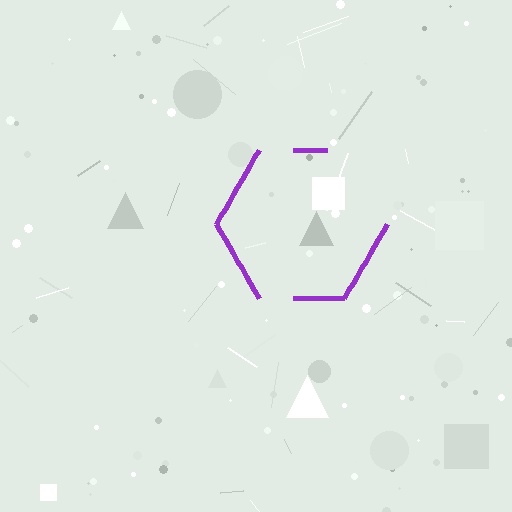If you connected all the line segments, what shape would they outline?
They would outline a hexagon.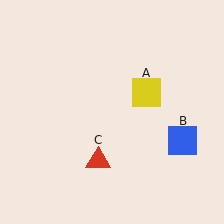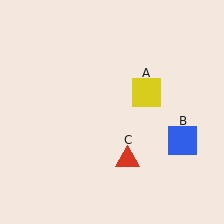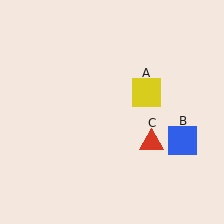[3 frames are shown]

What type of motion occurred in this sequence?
The red triangle (object C) rotated counterclockwise around the center of the scene.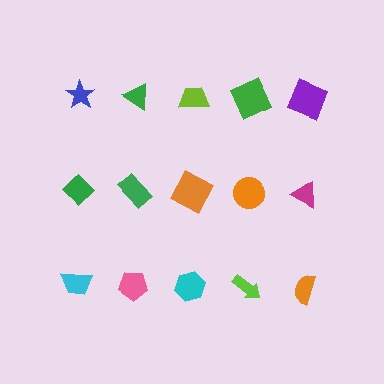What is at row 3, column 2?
A pink pentagon.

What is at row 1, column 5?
A purple square.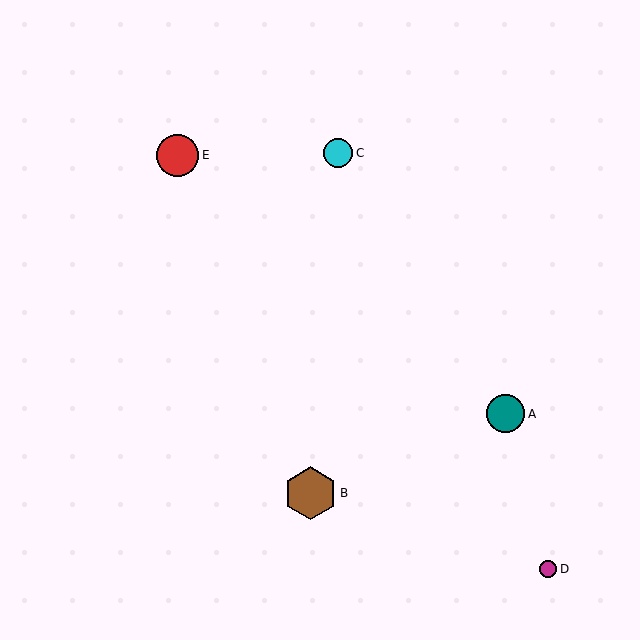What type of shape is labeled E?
Shape E is a red circle.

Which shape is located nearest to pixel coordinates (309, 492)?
The brown hexagon (labeled B) at (310, 493) is nearest to that location.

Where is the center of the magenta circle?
The center of the magenta circle is at (548, 569).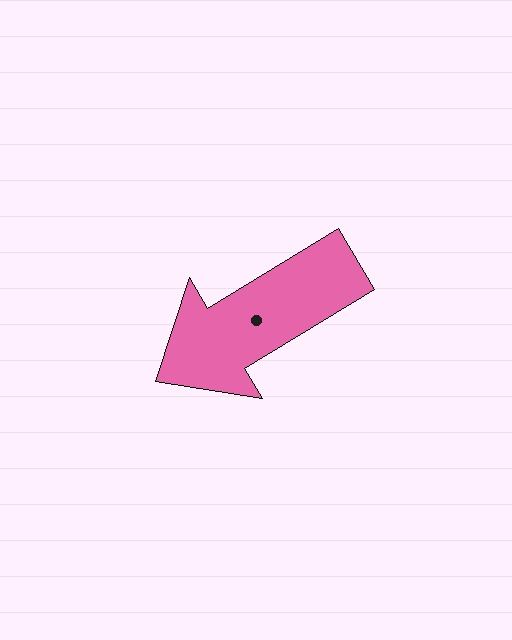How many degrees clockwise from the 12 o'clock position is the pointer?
Approximately 239 degrees.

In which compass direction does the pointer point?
Southwest.